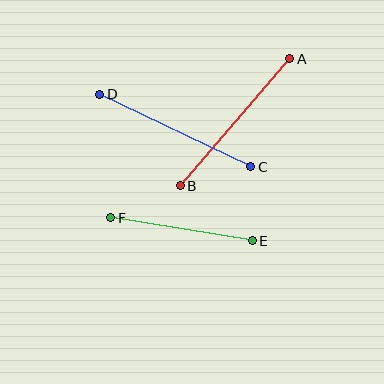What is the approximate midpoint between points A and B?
The midpoint is at approximately (235, 122) pixels.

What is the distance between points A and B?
The distance is approximately 168 pixels.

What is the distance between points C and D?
The distance is approximately 167 pixels.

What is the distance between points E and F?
The distance is approximately 144 pixels.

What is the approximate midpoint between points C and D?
The midpoint is at approximately (175, 130) pixels.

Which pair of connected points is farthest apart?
Points A and B are farthest apart.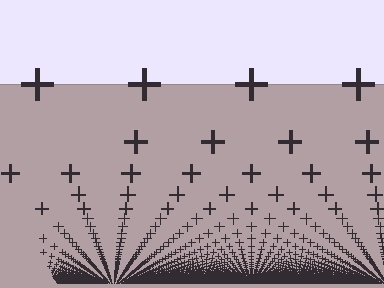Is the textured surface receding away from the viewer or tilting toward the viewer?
The surface appears to tilt toward the viewer. Texture elements get larger and sparser toward the top.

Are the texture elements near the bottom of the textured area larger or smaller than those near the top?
Smaller. The gradient is inverted — elements near the bottom are smaller and denser.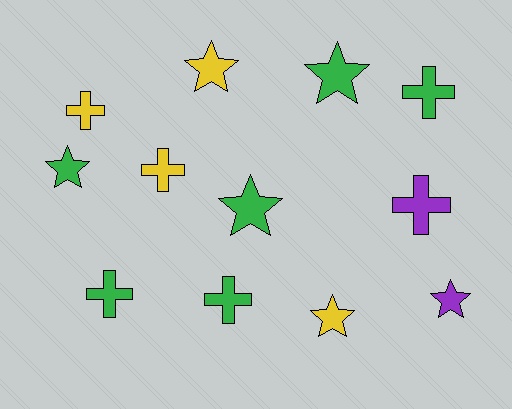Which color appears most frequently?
Green, with 6 objects.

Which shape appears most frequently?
Star, with 6 objects.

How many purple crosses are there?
There is 1 purple cross.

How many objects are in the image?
There are 12 objects.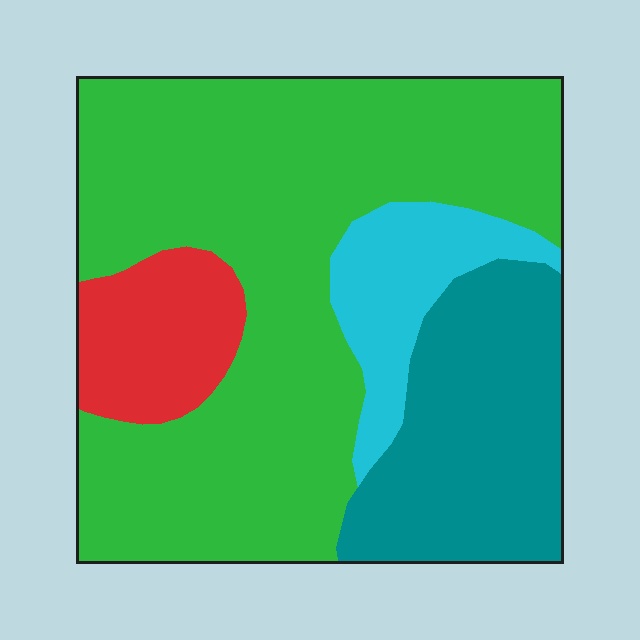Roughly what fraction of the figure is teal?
Teal covers about 20% of the figure.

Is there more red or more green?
Green.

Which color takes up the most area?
Green, at roughly 60%.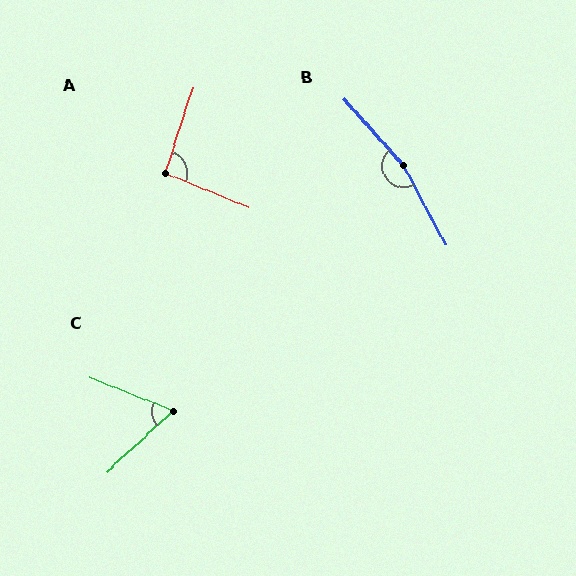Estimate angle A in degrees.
Approximately 94 degrees.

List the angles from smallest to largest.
C (64°), A (94°), B (167°).